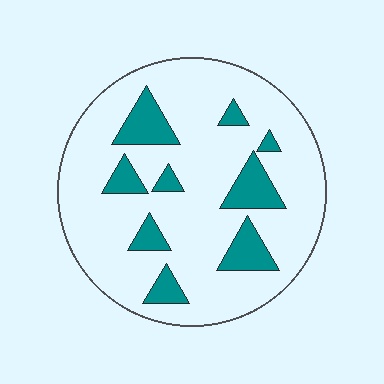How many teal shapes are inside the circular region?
9.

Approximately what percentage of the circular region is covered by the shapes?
Approximately 20%.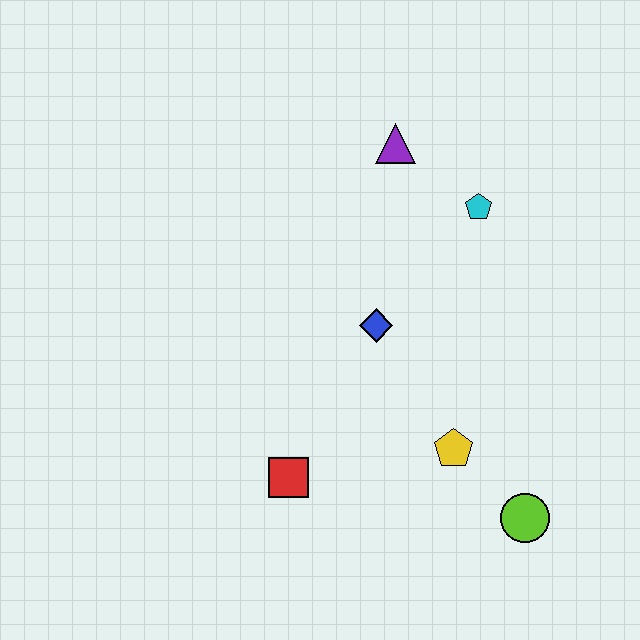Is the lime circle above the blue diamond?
No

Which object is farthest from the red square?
The purple triangle is farthest from the red square.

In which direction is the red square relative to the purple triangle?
The red square is below the purple triangle.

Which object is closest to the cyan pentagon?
The purple triangle is closest to the cyan pentagon.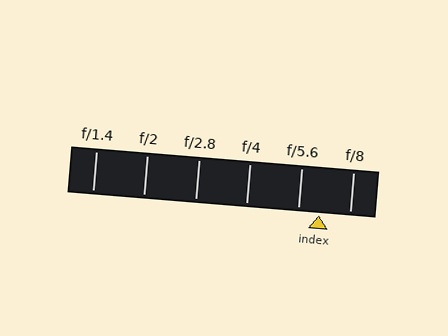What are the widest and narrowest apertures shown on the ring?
The widest aperture shown is f/1.4 and the narrowest is f/8.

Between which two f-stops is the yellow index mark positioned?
The index mark is between f/5.6 and f/8.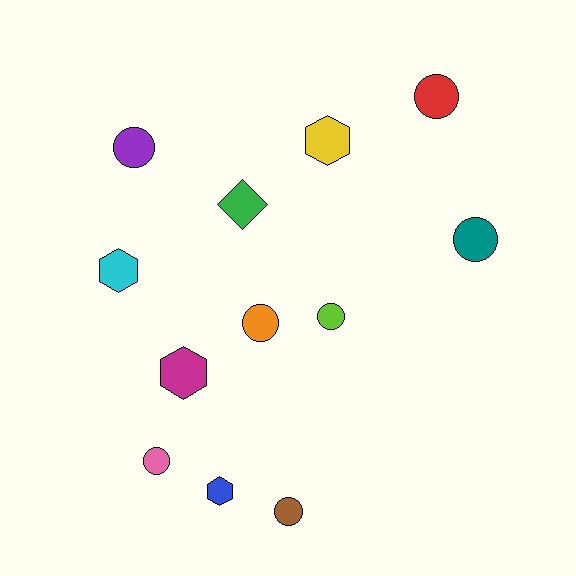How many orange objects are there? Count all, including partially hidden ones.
There is 1 orange object.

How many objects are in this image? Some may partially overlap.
There are 12 objects.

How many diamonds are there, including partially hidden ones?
There is 1 diamond.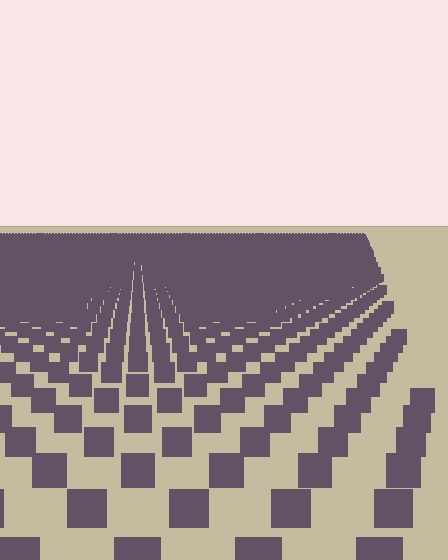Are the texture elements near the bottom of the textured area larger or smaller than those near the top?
Larger. Near the bottom, elements are closer to the viewer and appear at a bigger on-screen size.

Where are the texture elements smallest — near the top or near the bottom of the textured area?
Near the top.